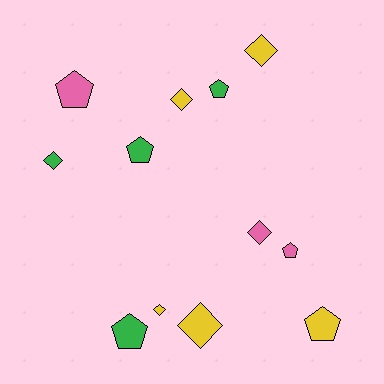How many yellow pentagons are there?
There is 1 yellow pentagon.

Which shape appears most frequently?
Pentagon, with 6 objects.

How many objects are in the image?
There are 12 objects.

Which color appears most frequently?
Yellow, with 5 objects.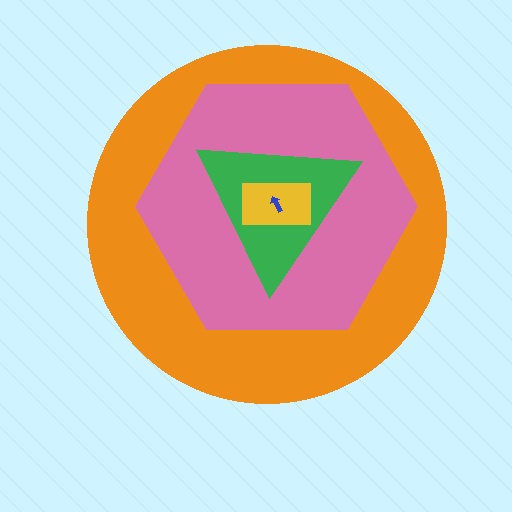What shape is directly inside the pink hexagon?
The green triangle.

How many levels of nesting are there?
5.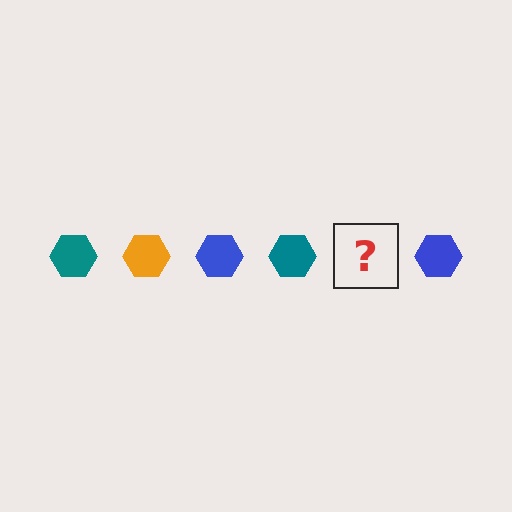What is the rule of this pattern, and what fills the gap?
The rule is that the pattern cycles through teal, orange, blue hexagons. The gap should be filled with an orange hexagon.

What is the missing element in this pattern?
The missing element is an orange hexagon.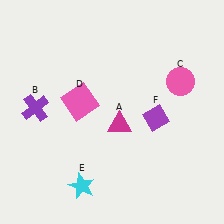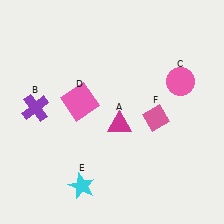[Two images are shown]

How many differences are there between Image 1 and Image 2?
There is 1 difference between the two images.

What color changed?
The diamond (F) changed from purple in Image 1 to pink in Image 2.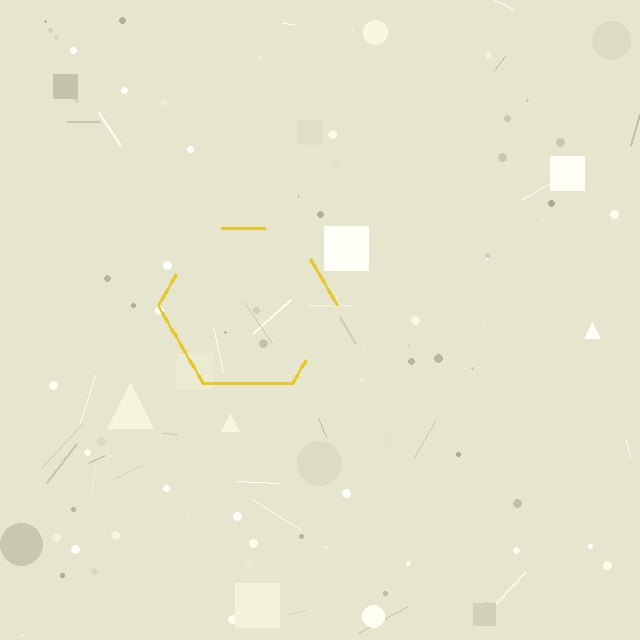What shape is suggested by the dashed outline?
The dashed outline suggests a hexagon.